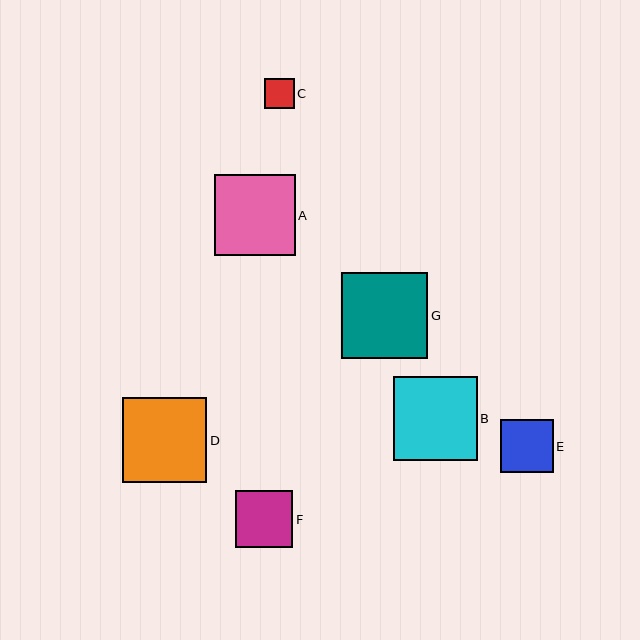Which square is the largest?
Square G is the largest with a size of approximately 86 pixels.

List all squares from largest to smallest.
From largest to smallest: G, D, B, A, F, E, C.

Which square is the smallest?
Square C is the smallest with a size of approximately 30 pixels.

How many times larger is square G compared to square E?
Square G is approximately 1.6 times the size of square E.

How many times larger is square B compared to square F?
Square B is approximately 1.5 times the size of square F.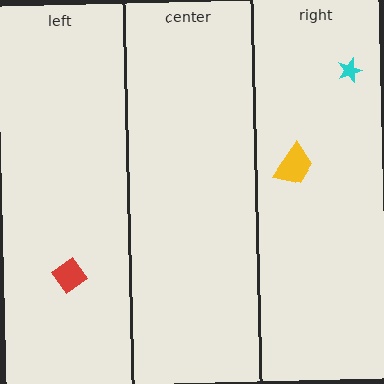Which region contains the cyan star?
The right region.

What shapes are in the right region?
The cyan star, the yellow trapezoid.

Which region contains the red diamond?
The left region.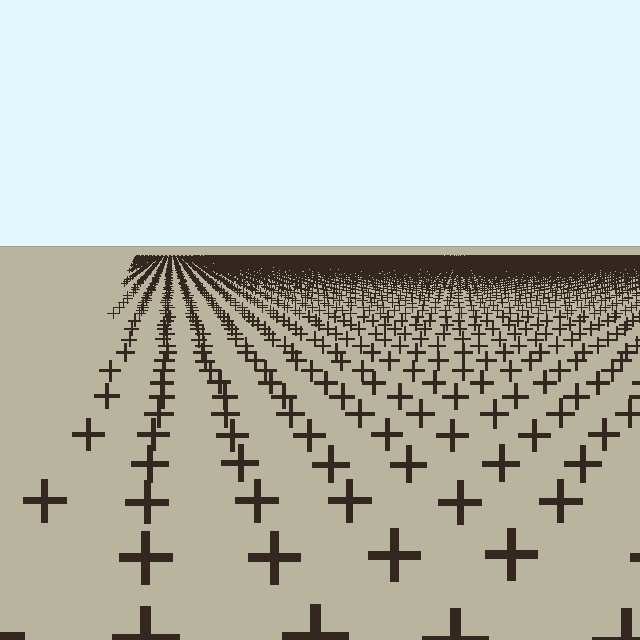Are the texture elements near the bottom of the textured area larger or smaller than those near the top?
Larger. Near the bottom, elements are closer to the viewer and appear at a bigger on-screen size.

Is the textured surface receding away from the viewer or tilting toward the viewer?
The surface is receding away from the viewer. Texture elements get smaller and denser toward the top.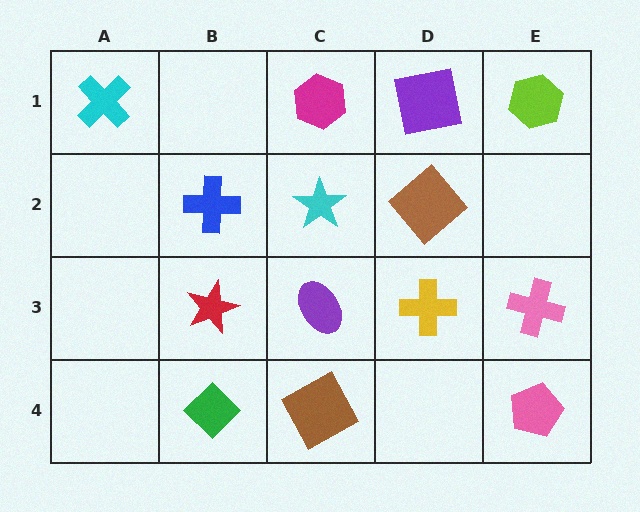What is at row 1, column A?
A cyan cross.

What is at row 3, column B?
A red star.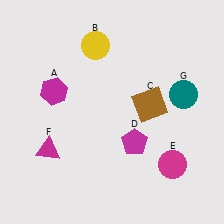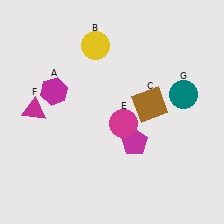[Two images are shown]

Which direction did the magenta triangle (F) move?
The magenta triangle (F) moved up.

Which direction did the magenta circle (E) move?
The magenta circle (E) moved left.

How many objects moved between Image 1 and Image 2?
2 objects moved between the two images.